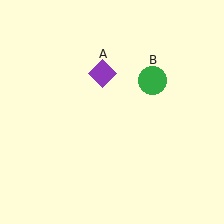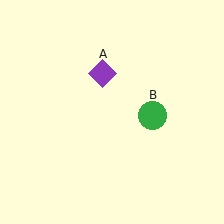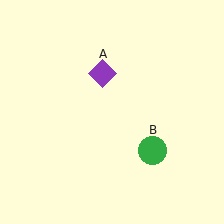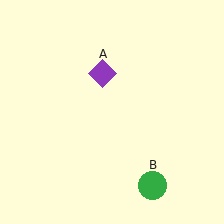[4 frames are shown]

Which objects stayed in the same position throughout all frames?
Purple diamond (object A) remained stationary.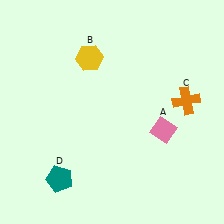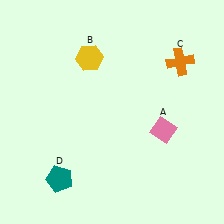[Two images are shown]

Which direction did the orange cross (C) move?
The orange cross (C) moved up.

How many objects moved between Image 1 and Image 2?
1 object moved between the two images.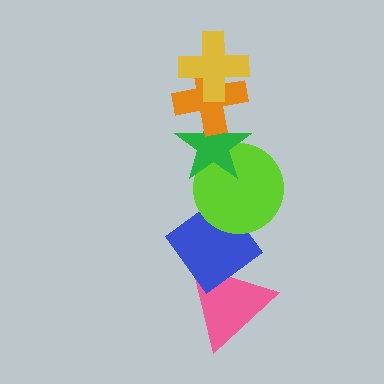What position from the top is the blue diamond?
The blue diamond is 5th from the top.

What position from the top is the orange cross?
The orange cross is 2nd from the top.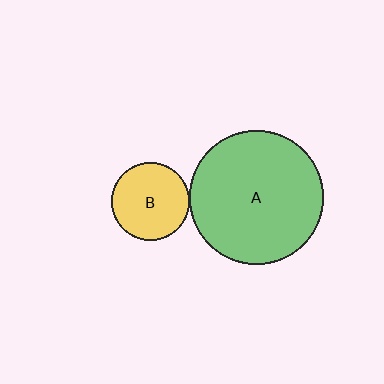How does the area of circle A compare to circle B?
Approximately 2.9 times.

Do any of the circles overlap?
No, none of the circles overlap.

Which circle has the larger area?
Circle A (green).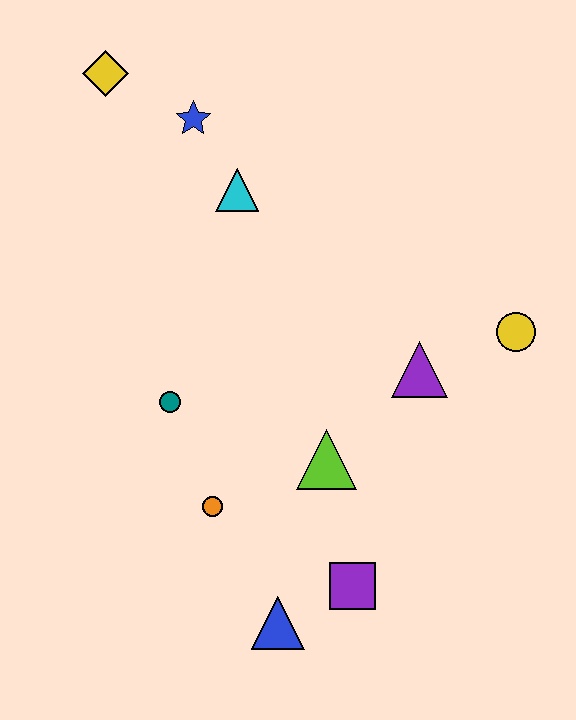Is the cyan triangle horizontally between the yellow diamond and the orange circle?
No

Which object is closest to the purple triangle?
The yellow circle is closest to the purple triangle.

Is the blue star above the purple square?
Yes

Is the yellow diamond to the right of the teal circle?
No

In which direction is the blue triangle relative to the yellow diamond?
The blue triangle is below the yellow diamond.